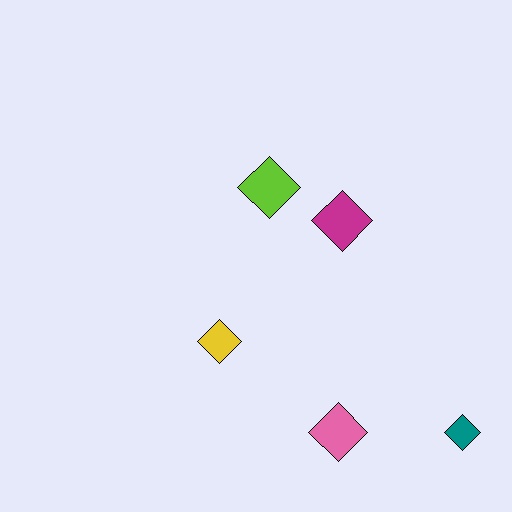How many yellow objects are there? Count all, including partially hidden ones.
There is 1 yellow object.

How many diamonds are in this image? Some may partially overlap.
There are 5 diamonds.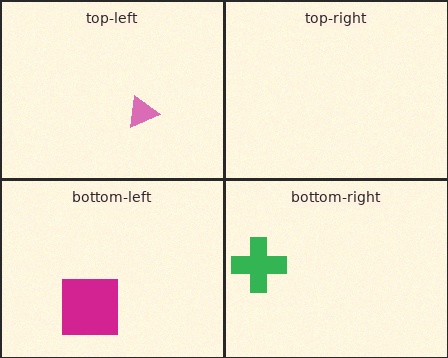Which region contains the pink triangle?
The top-left region.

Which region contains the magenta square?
The bottom-left region.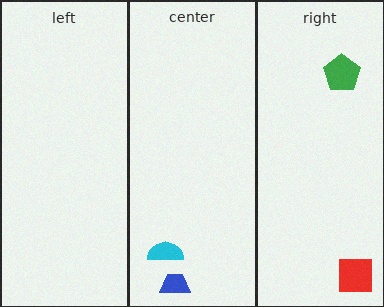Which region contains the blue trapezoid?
The center region.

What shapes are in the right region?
The red square, the green pentagon.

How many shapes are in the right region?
2.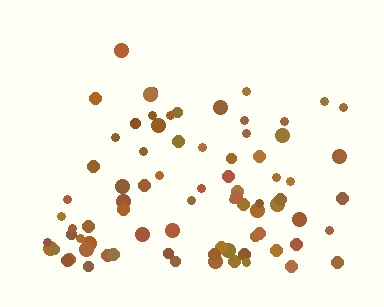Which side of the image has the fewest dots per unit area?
The top.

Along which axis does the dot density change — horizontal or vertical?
Vertical.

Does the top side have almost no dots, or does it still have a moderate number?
Still a moderate number, just noticeably fewer than the bottom.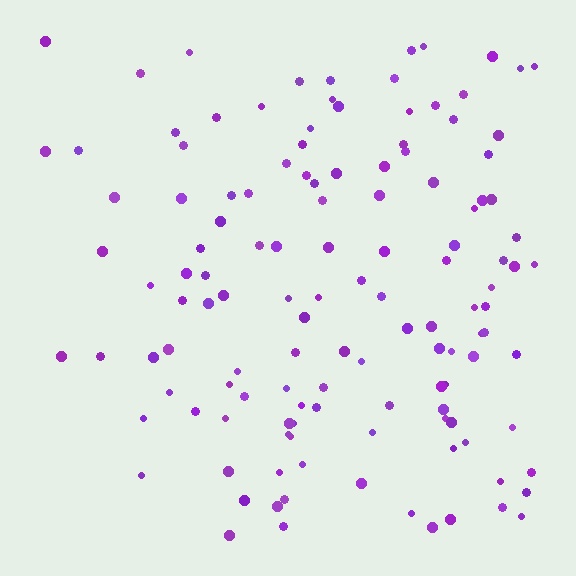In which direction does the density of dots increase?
From left to right, with the right side densest.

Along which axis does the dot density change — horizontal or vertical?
Horizontal.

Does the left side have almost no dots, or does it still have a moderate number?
Still a moderate number, just noticeably fewer than the right.